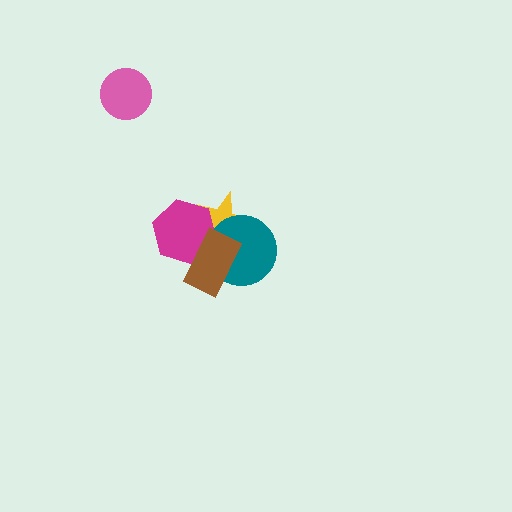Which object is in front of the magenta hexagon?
The brown rectangle is in front of the magenta hexagon.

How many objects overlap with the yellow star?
3 objects overlap with the yellow star.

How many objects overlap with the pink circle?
0 objects overlap with the pink circle.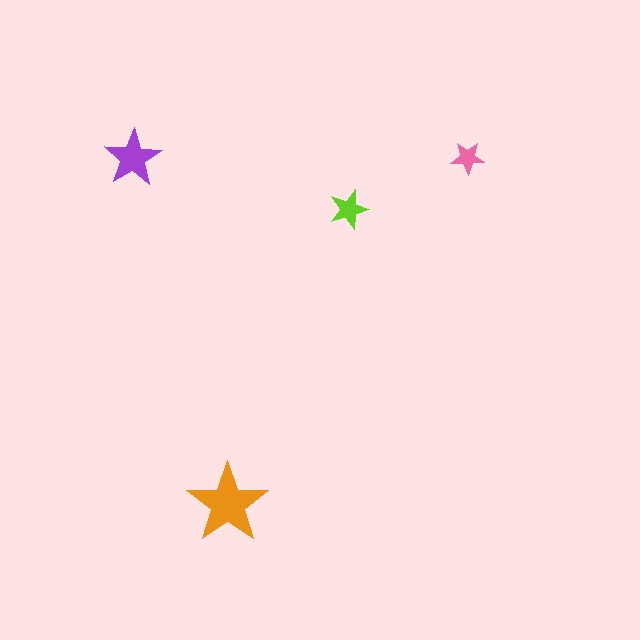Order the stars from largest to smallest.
the orange one, the purple one, the lime one, the pink one.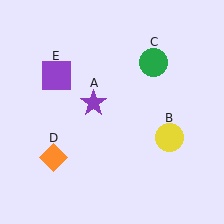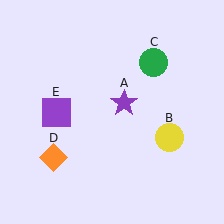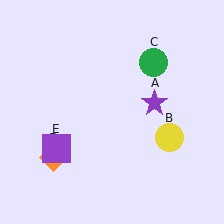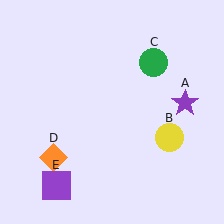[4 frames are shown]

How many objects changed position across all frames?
2 objects changed position: purple star (object A), purple square (object E).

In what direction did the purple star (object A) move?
The purple star (object A) moved right.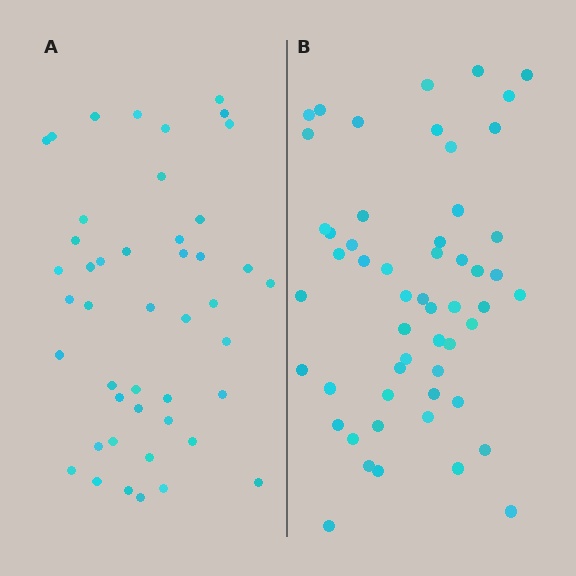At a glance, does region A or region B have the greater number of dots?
Region B (the right region) has more dots.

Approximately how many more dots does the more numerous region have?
Region B has roughly 8 or so more dots than region A.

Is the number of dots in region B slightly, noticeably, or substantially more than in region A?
Region B has only slightly more — the two regions are fairly close. The ratio is roughly 1.2 to 1.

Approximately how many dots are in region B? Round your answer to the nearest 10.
About 50 dots. (The exact count is 54, which rounds to 50.)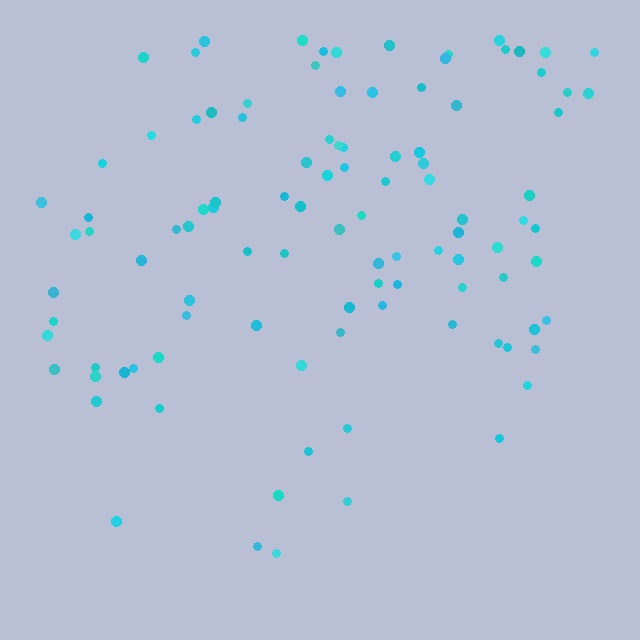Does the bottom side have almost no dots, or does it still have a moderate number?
Still a moderate number, just noticeably fewer than the top.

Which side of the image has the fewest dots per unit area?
The bottom.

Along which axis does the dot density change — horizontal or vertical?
Vertical.